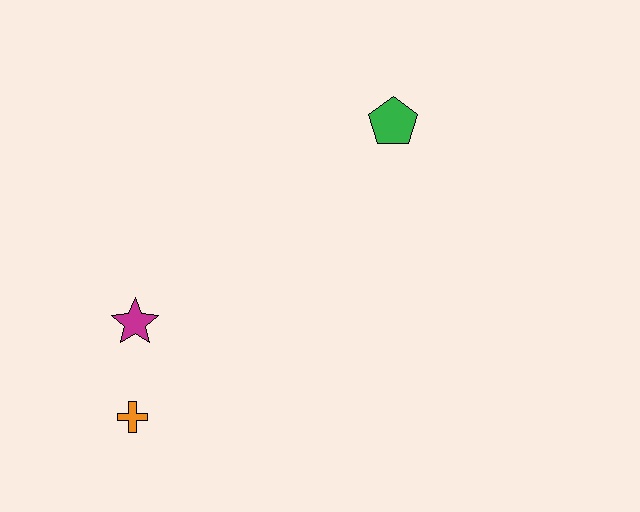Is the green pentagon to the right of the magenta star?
Yes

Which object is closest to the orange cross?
The magenta star is closest to the orange cross.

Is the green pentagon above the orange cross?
Yes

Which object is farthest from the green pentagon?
The orange cross is farthest from the green pentagon.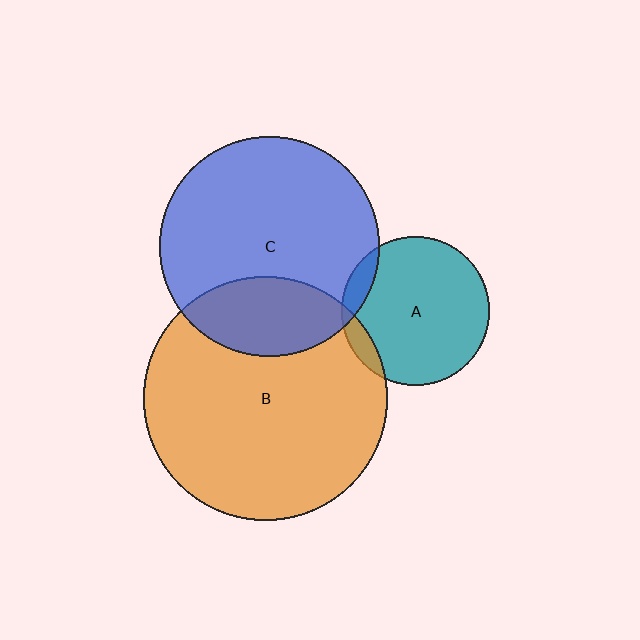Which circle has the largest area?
Circle B (orange).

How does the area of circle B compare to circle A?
Approximately 2.7 times.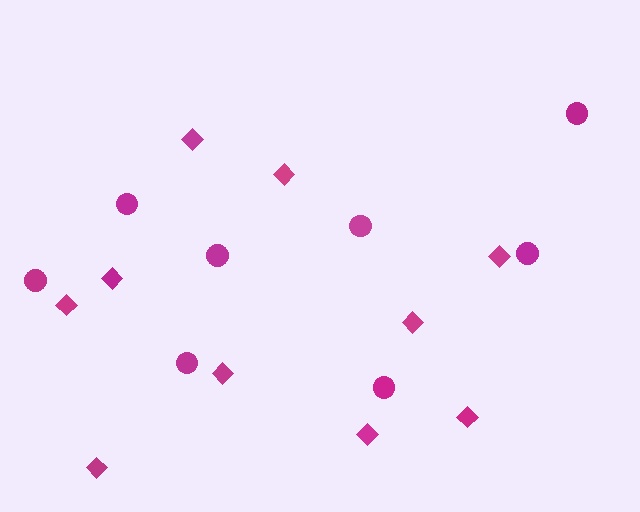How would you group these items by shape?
There are 2 groups: one group of diamonds (10) and one group of circles (8).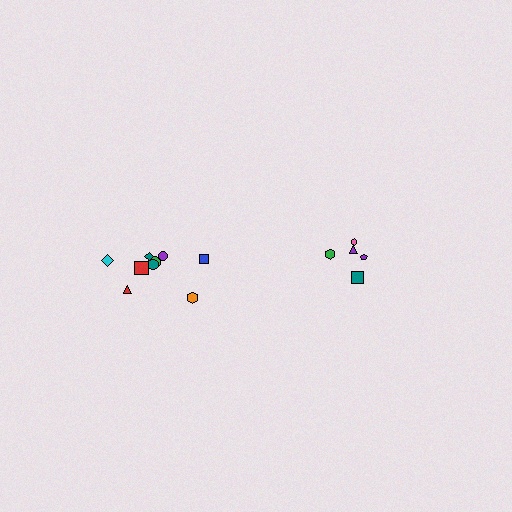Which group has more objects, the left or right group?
The left group.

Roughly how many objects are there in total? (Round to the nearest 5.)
Roughly 15 objects in total.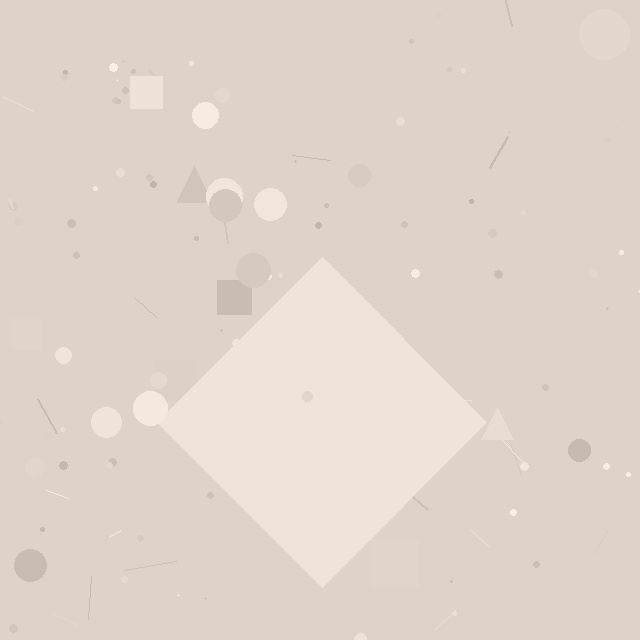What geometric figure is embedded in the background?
A diamond is embedded in the background.